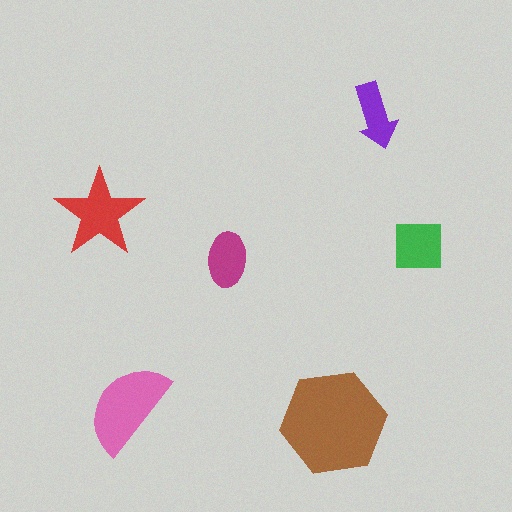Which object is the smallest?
The purple arrow.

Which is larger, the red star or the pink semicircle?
The pink semicircle.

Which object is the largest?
The brown hexagon.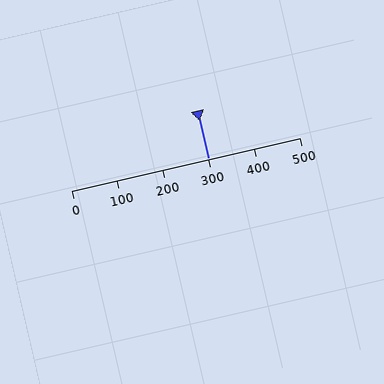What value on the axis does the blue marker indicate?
The marker indicates approximately 300.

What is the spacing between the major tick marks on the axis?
The major ticks are spaced 100 apart.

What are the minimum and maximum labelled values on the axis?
The axis runs from 0 to 500.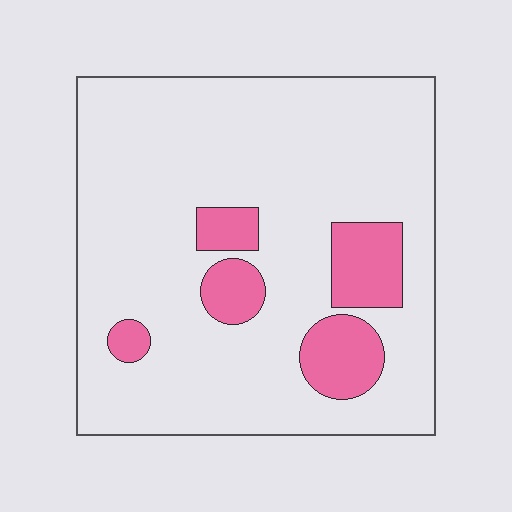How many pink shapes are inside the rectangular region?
5.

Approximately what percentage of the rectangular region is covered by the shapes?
Approximately 15%.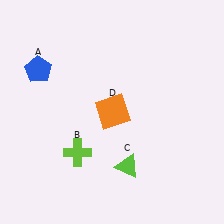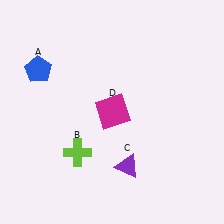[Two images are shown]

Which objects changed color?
C changed from lime to purple. D changed from orange to magenta.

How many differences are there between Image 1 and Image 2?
There are 2 differences between the two images.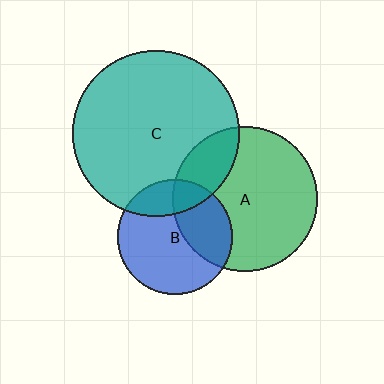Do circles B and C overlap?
Yes.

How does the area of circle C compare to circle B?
Approximately 2.1 times.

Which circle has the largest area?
Circle C (teal).